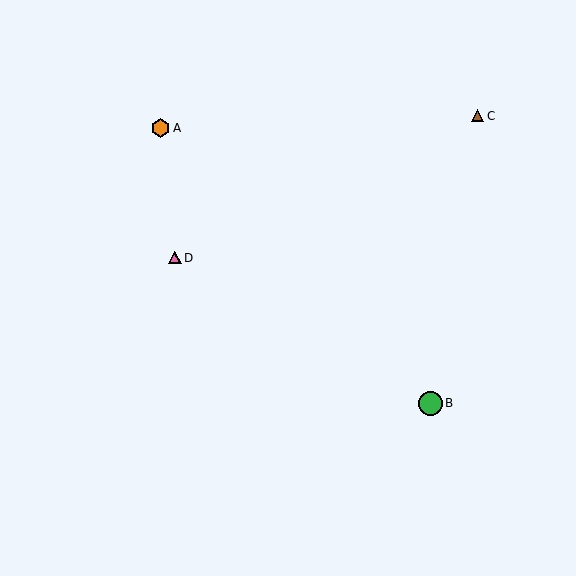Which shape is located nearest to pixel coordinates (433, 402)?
The green circle (labeled B) at (431, 403) is nearest to that location.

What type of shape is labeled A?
Shape A is an orange hexagon.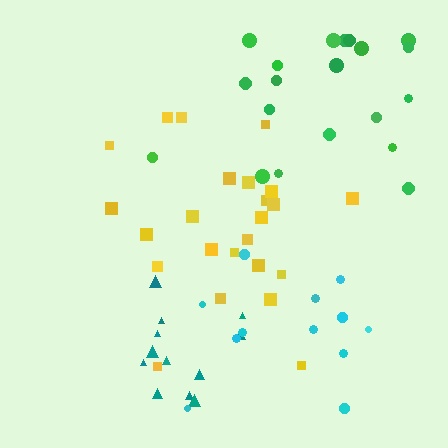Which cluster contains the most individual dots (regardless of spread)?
Yellow (24).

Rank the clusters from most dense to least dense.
teal, yellow, cyan, green.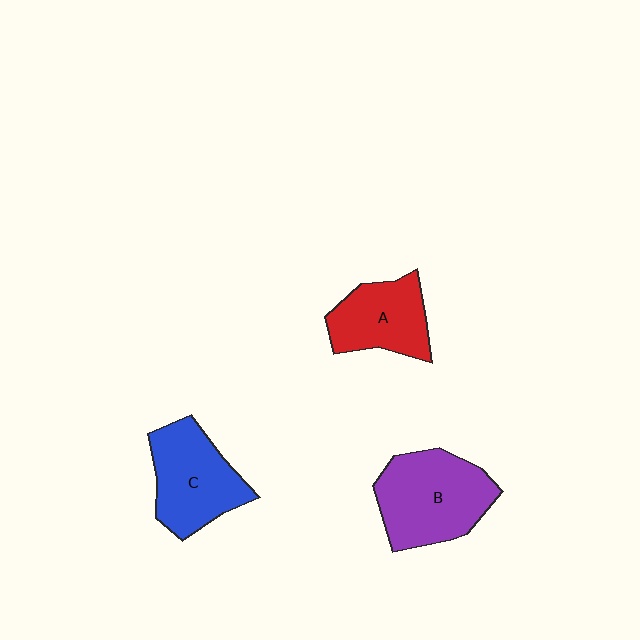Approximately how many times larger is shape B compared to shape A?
Approximately 1.4 times.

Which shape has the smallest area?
Shape A (red).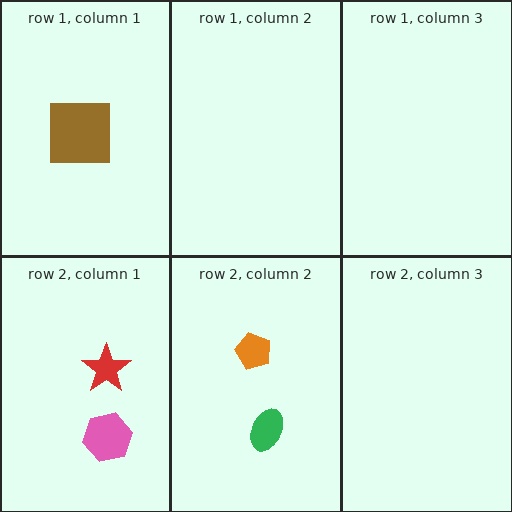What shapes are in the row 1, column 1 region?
The brown square.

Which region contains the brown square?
The row 1, column 1 region.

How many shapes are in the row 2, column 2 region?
2.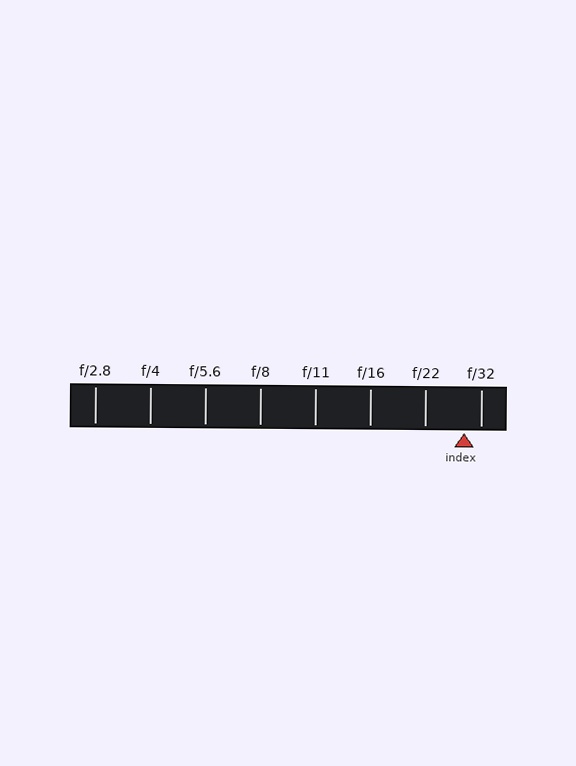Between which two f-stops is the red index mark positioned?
The index mark is between f/22 and f/32.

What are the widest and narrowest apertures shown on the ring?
The widest aperture shown is f/2.8 and the narrowest is f/32.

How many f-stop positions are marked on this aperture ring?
There are 8 f-stop positions marked.